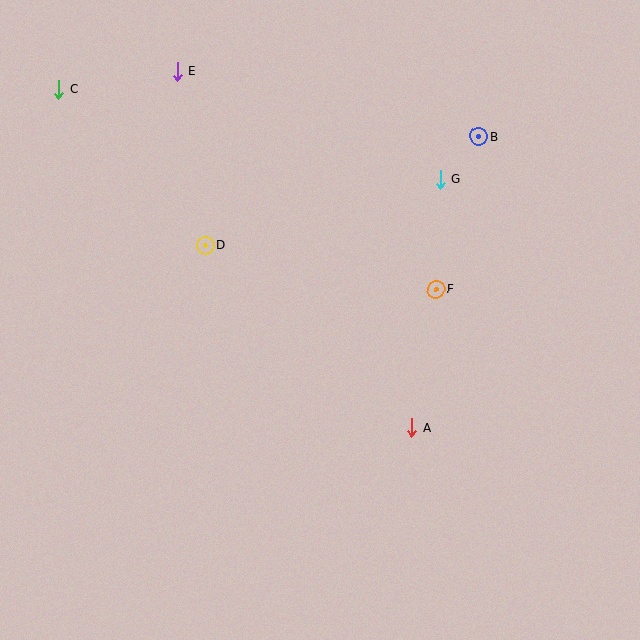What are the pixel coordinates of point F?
Point F is at (436, 289).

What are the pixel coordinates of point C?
Point C is at (58, 89).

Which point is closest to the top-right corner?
Point B is closest to the top-right corner.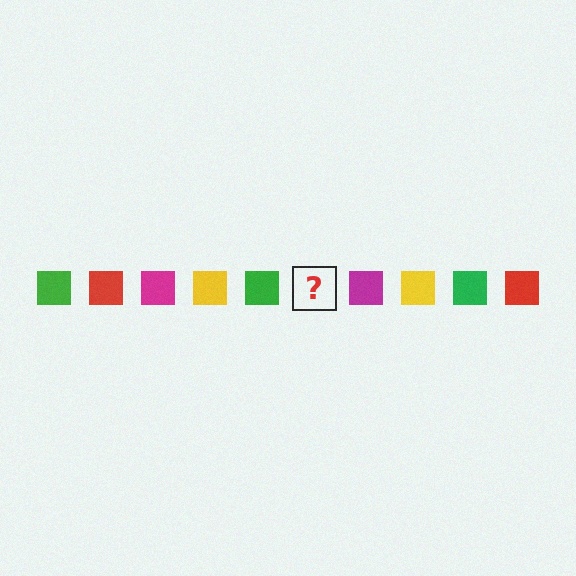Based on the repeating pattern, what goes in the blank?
The blank should be a red square.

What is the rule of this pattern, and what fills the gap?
The rule is that the pattern cycles through green, red, magenta, yellow squares. The gap should be filled with a red square.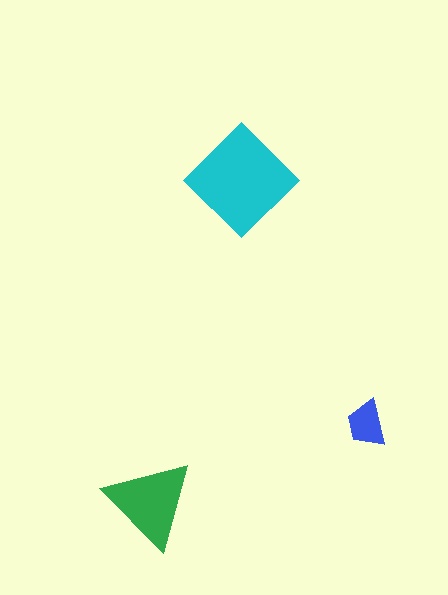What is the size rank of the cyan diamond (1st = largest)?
1st.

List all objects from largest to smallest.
The cyan diamond, the green triangle, the blue trapezoid.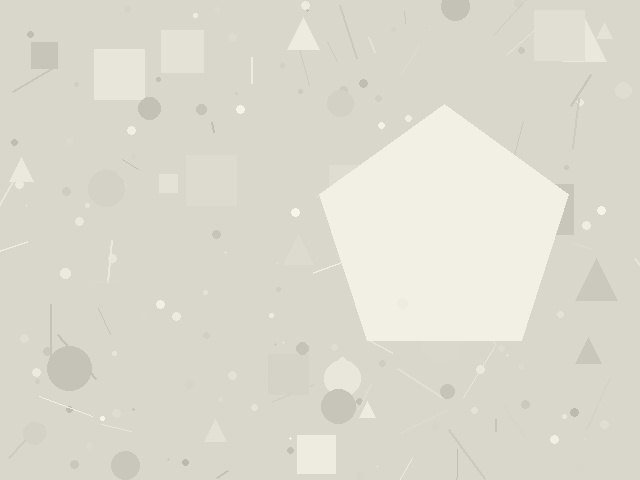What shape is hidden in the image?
A pentagon is hidden in the image.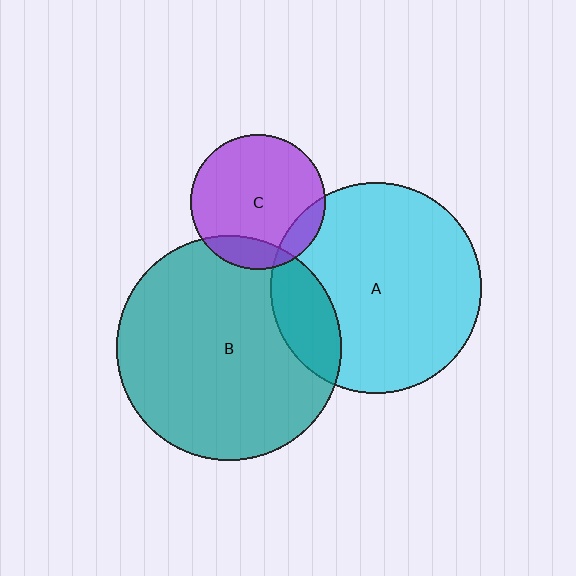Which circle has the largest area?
Circle B (teal).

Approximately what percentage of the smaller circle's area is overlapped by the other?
Approximately 15%.